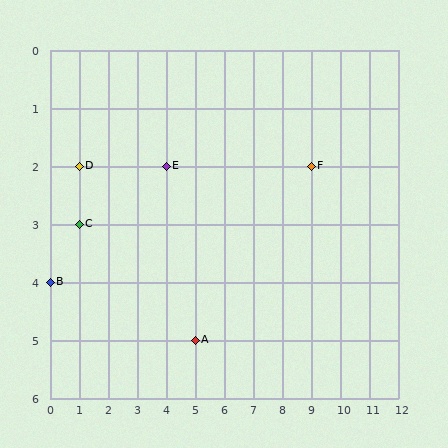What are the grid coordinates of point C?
Point C is at grid coordinates (1, 3).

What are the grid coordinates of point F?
Point F is at grid coordinates (9, 2).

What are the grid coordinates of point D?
Point D is at grid coordinates (1, 2).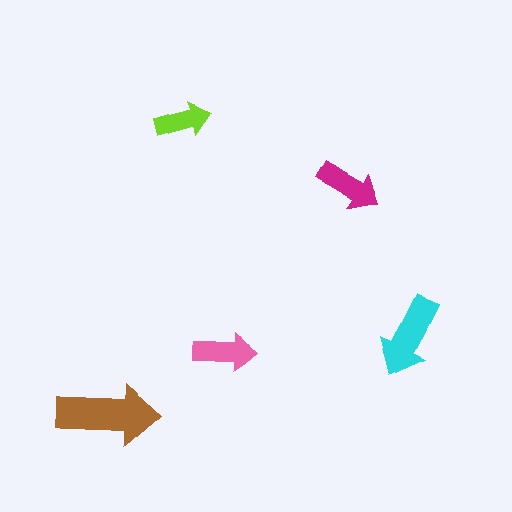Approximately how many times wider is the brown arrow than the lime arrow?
About 2 times wider.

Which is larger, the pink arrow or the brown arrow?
The brown one.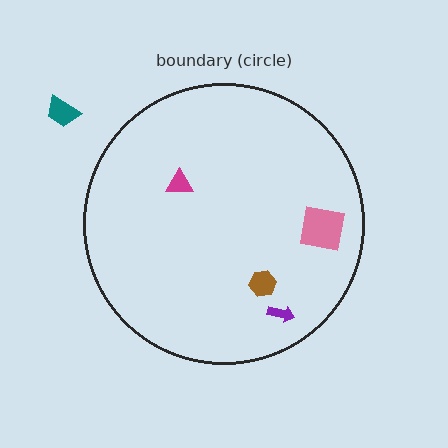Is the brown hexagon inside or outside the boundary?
Inside.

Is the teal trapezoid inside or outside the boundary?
Outside.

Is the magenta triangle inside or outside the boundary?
Inside.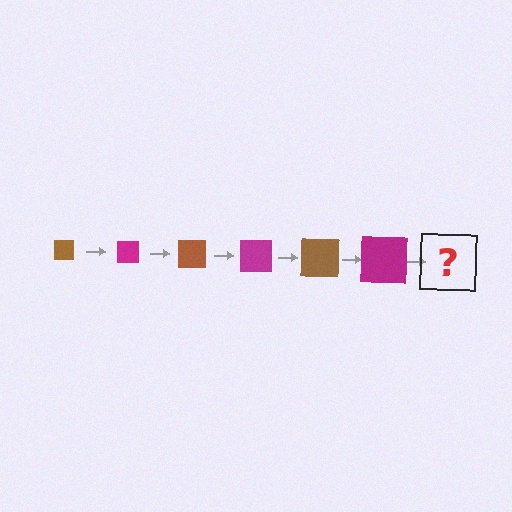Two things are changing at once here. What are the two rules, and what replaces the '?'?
The two rules are that the square grows larger each step and the color cycles through brown and magenta. The '?' should be a brown square, larger than the previous one.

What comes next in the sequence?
The next element should be a brown square, larger than the previous one.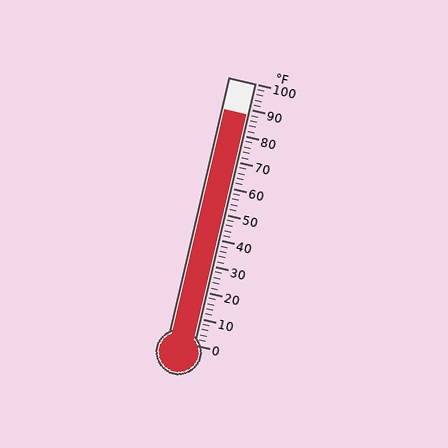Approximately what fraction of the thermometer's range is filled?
The thermometer is filled to approximately 90% of its range.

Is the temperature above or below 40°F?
The temperature is above 40°F.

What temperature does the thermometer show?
The thermometer shows approximately 88°F.